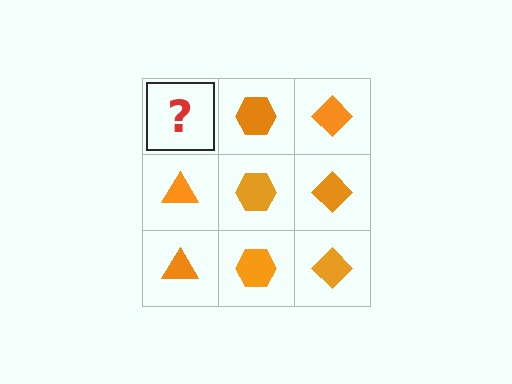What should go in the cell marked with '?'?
The missing cell should contain an orange triangle.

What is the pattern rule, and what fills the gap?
The rule is that each column has a consistent shape. The gap should be filled with an orange triangle.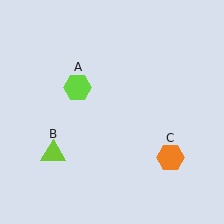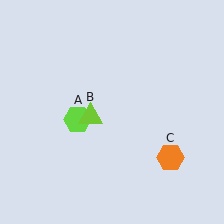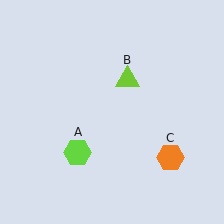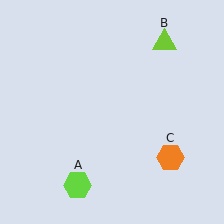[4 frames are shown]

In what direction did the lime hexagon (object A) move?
The lime hexagon (object A) moved down.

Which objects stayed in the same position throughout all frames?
Orange hexagon (object C) remained stationary.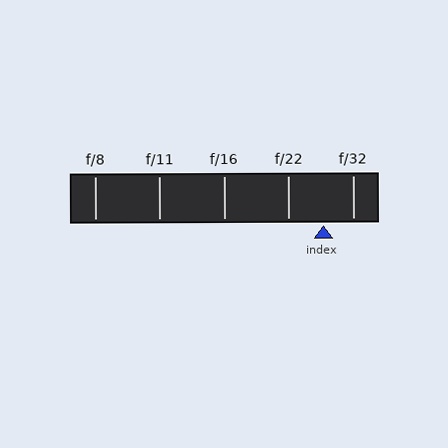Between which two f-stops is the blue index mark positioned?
The index mark is between f/22 and f/32.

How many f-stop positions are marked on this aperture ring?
There are 5 f-stop positions marked.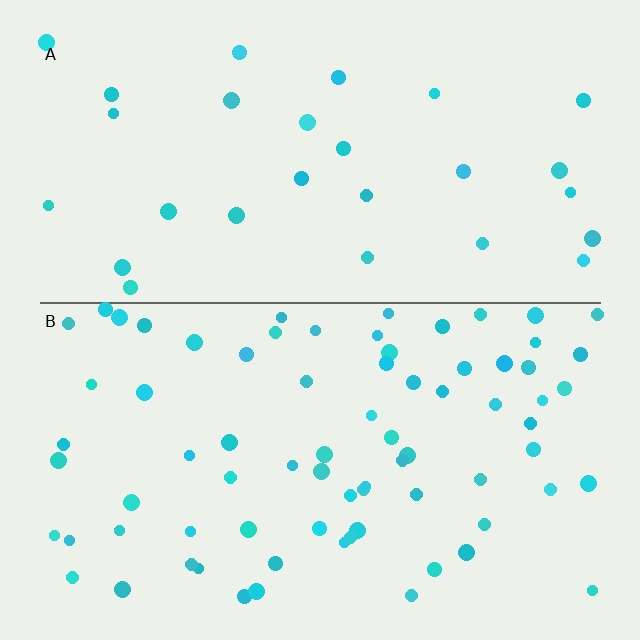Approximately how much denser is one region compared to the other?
Approximately 2.6× — region B over region A.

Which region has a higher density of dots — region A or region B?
B (the bottom).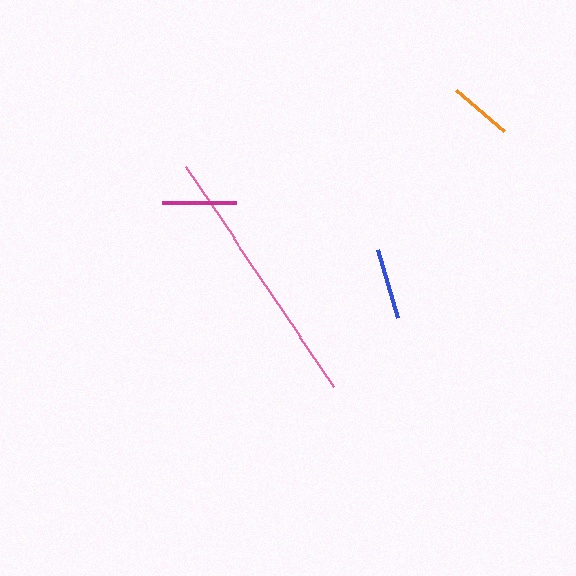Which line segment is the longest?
The pink line is the longest at approximately 265 pixels.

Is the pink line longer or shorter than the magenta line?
The pink line is longer than the magenta line.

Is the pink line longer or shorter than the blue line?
The pink line is longer than the blue line.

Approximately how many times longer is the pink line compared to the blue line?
The pink line is approximately 3.7 times the length of the blue line.